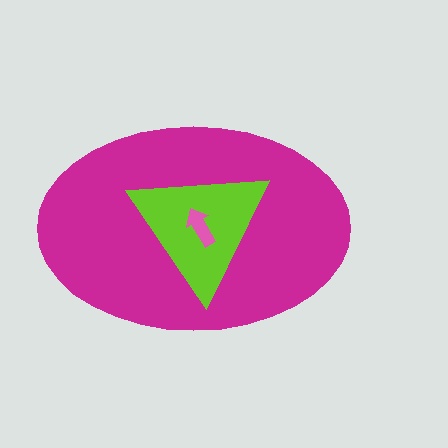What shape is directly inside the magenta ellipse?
The lime triangle.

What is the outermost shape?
The magenta ellipse.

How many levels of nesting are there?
3.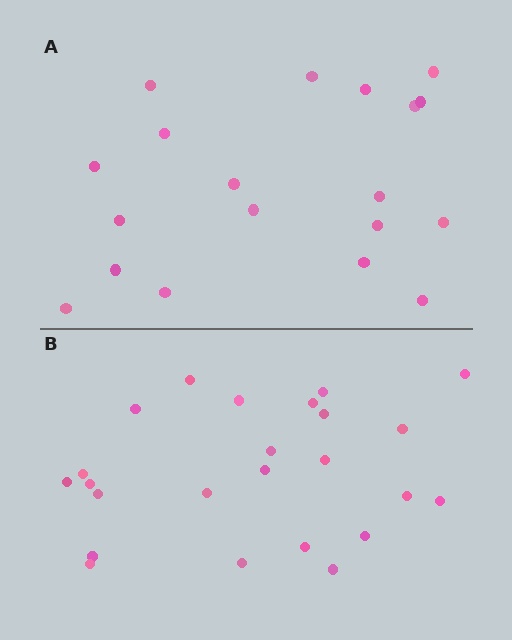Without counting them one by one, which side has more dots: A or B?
Region B (the bottom region) has more dots.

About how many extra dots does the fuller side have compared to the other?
Region B has about 5 more dots than region A.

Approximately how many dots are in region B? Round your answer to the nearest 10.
About 20 dots. (The exact count is 24, which rounds to 20.)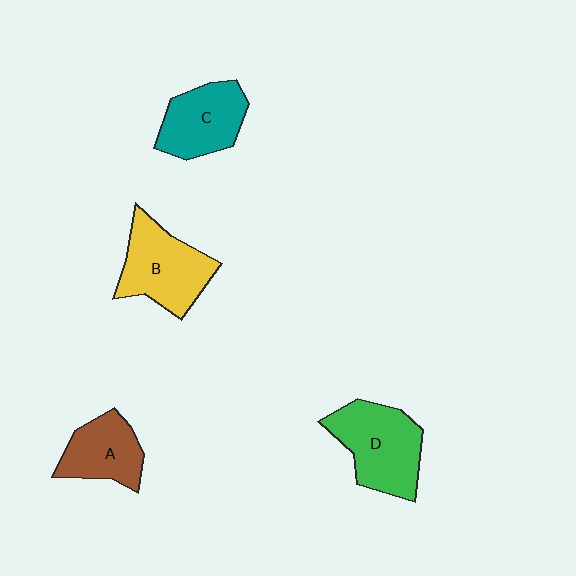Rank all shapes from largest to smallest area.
From largest to smallest: D (green), B (yellow), C (teal), A (brown).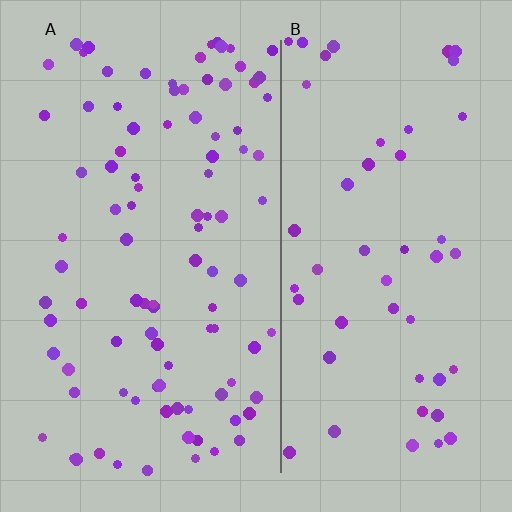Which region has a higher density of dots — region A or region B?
A (the left).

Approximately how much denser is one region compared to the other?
Approximately 1.9× — region A over region B.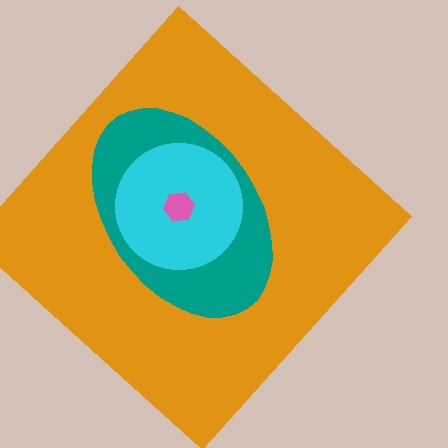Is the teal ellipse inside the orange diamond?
Yes.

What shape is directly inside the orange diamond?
The teal ellipse.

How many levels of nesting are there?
4.